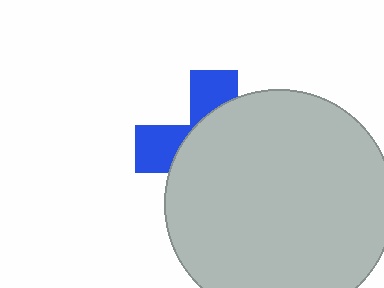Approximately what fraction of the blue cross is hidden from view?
Roughly 68% of the blue cross is hidden behind the light gray circle.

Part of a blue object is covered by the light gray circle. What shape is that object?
It is a cross.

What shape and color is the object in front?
The object in front is a light gray circle.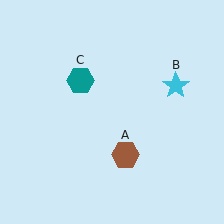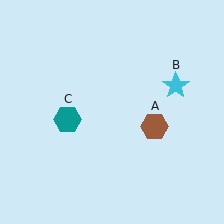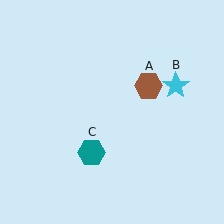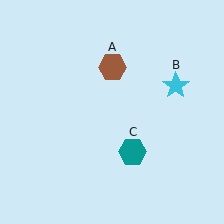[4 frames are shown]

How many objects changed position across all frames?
2 objects changed position: brown hexagon (object A), teal hexagon (object C).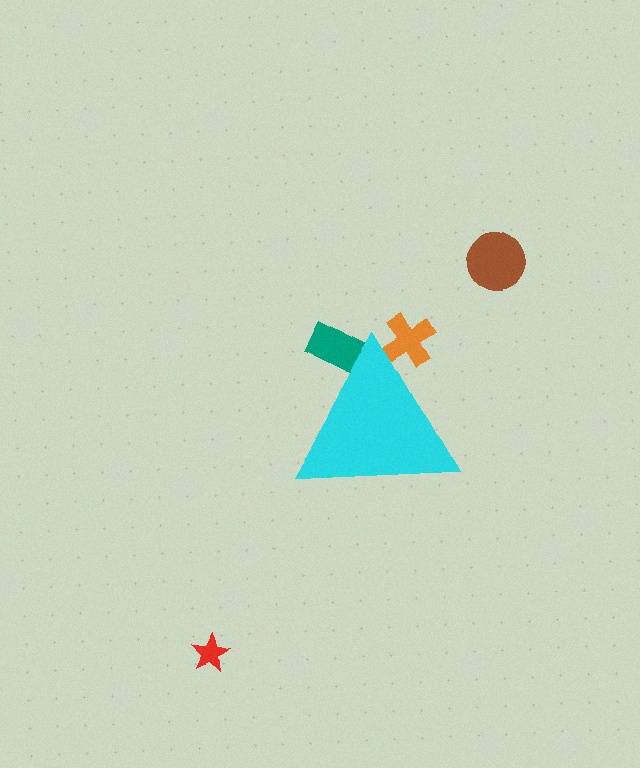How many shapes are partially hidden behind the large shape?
2 shapes are partially hidden.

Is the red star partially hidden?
No, the red star is fully visible.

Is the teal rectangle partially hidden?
Yes, the teal rectangle is partially hidden behind the cyan triangle.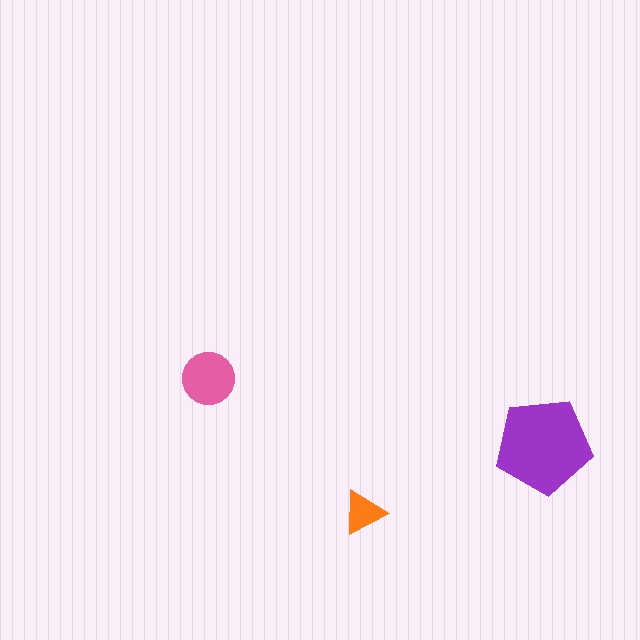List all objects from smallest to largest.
The orange triangle, the pink circle, the purple pentagon.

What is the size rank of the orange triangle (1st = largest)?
3rd.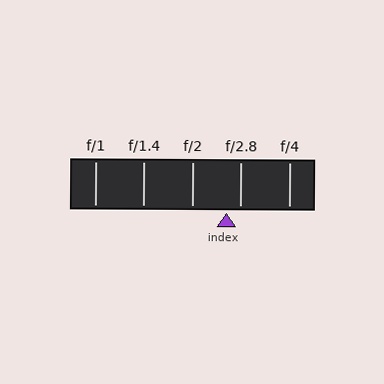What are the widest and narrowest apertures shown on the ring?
The widest aperture shown is f/1 and the narrowest is f/4.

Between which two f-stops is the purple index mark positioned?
The index mark is between f/2 and f/2.8.